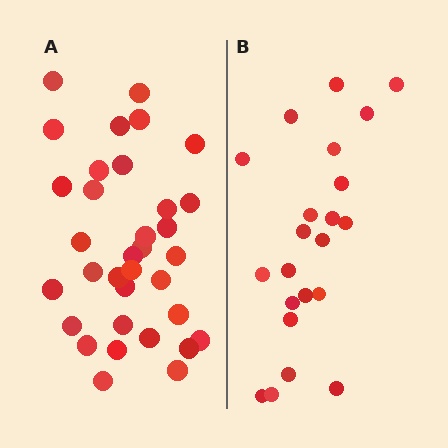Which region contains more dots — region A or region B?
Region A (the left region) has more dots.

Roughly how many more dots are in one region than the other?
Region A has roughly 12 or so more dots than region B.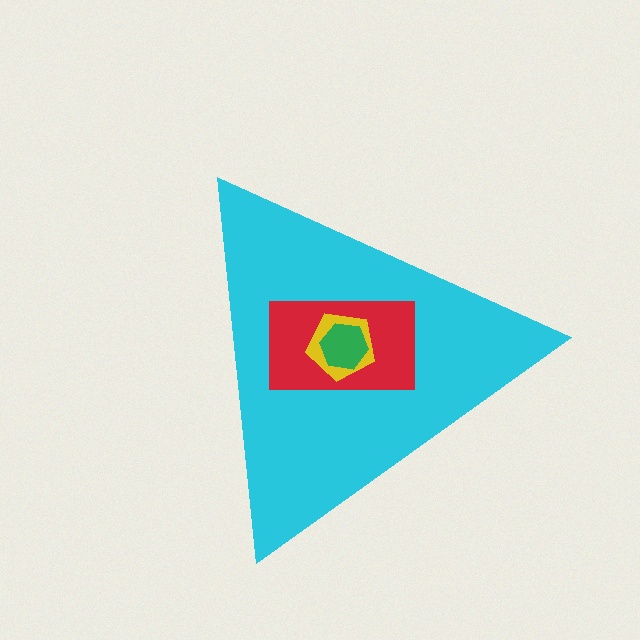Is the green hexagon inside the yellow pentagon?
Yes.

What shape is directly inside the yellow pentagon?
The green hexagon.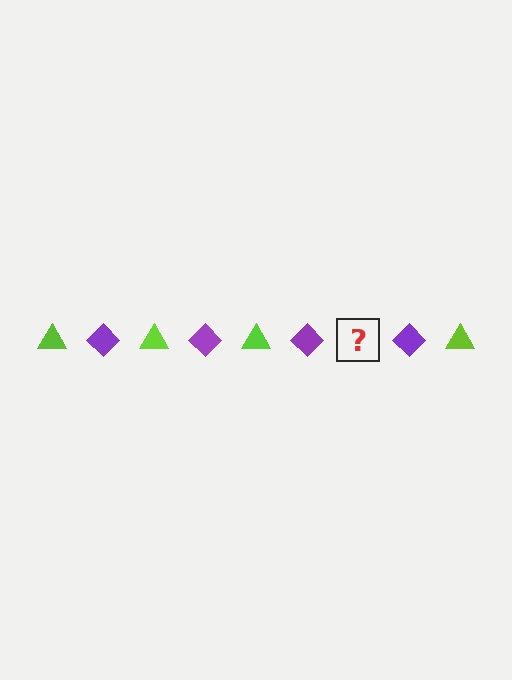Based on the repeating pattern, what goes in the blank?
The blank should be a lime triangle.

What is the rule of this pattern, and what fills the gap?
The rule is that the pattern alternates between lime triangle and purple diamond. The gap should be filled with a lime triangle.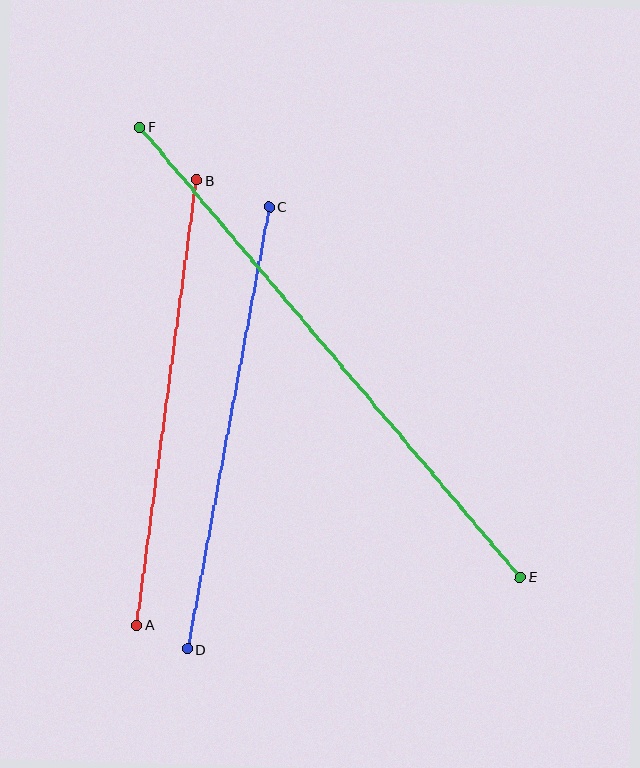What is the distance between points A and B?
The distance is approximately 449 pixels.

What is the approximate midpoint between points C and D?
The midpoint is at approximately (229, 428) pixels.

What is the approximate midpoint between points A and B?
The midpoint is at approximately (167, 403) pixels.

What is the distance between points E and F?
The distance is approximately 589 pixels.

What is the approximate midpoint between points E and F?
The midpoint is at approximately (330, 352) pixels.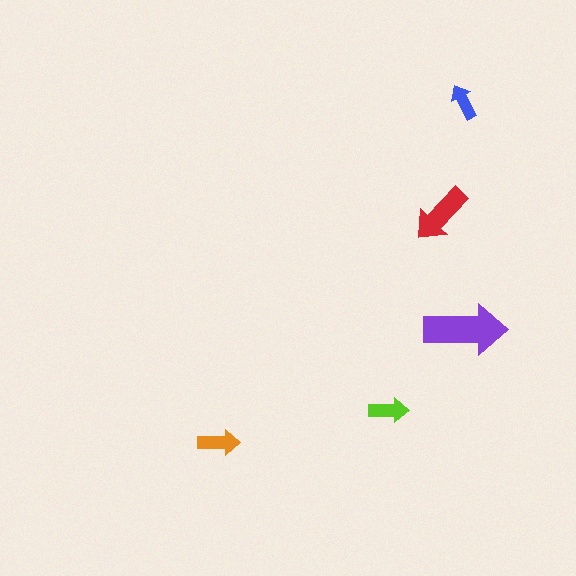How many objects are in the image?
There are 5 objects in the image.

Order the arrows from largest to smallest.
the purple one, the red one, the orange one, the lime one, the blue one.